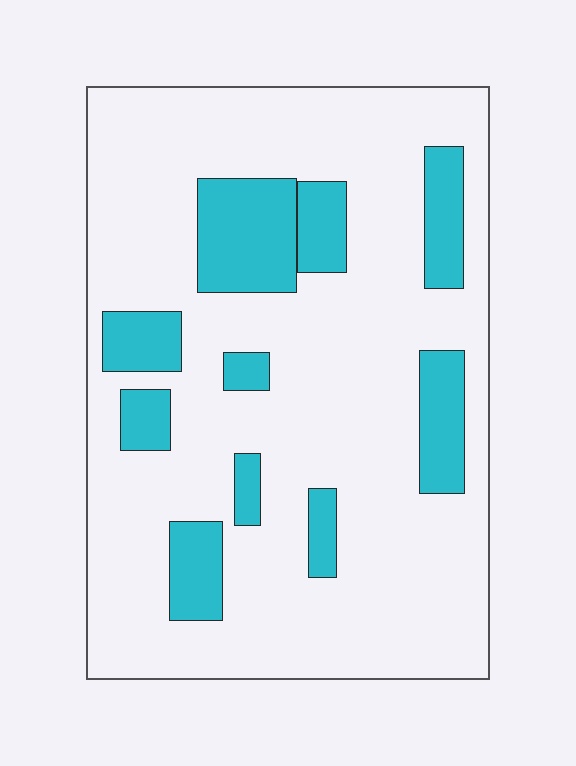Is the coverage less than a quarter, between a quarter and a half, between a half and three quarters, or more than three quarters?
Less than a quarter.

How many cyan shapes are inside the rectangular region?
10.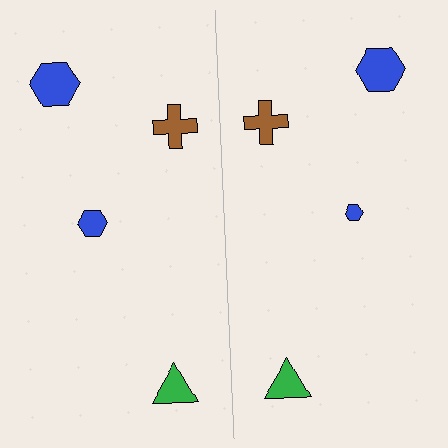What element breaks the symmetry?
The blue hexagon on the right side has a different size than its mirror counterpart.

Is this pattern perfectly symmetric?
No, the pattern is not perfectly symmetric. The blue hexagon on the right side has a different size than its mirror counterpart.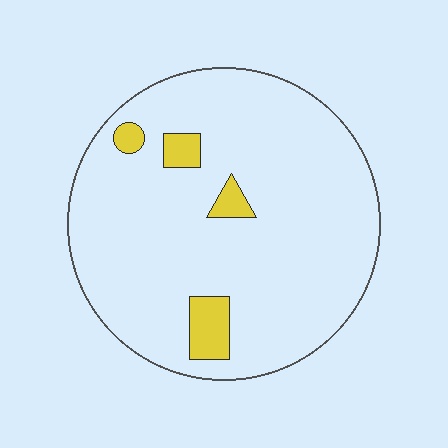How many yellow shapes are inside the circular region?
4.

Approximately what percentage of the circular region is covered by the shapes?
Approximately 10%.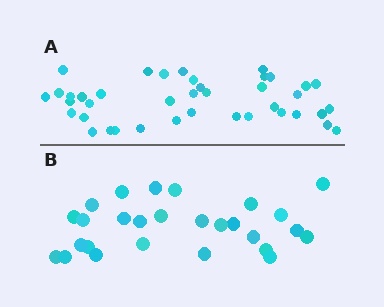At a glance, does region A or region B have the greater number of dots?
Region A (the top region) has more dots.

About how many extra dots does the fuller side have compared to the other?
Region A has approximately 15 more dots than region B.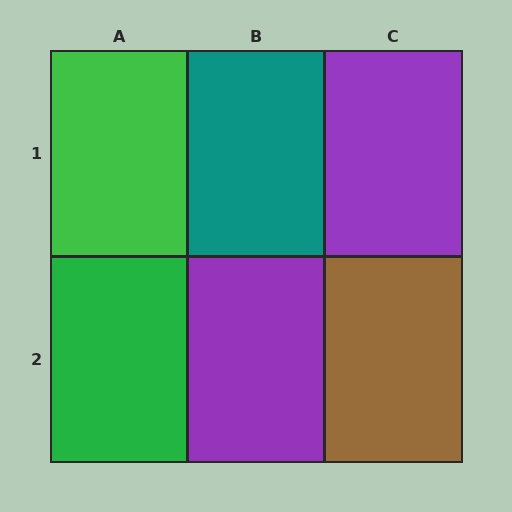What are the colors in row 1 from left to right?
Green, teal, purple.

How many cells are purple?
2 cells are purple.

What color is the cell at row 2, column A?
Green.